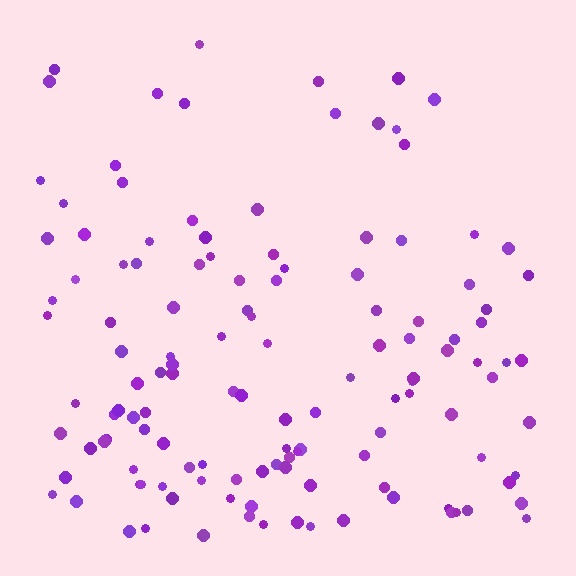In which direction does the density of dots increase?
From top to bottom, with the bottom side densest.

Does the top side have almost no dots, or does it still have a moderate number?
Still a moderate number, just noticeably fewer than the bottom.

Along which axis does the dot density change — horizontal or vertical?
Vertical.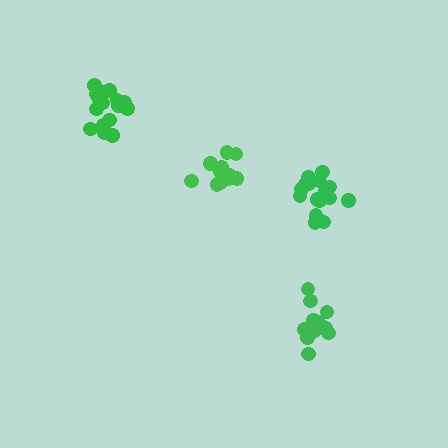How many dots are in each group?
Group 1: 17 dots, Group 2: 11 dots, Group 3: 16 dots, Group 4: 11 dots (55 total).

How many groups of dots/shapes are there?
There are 4 groups.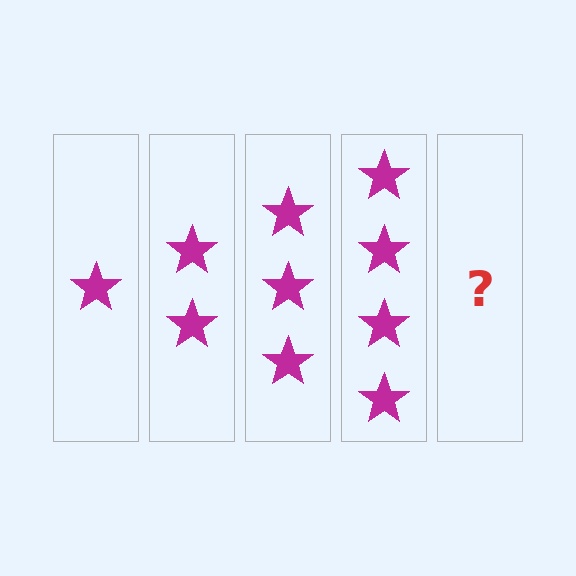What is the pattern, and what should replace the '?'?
The pattern is that each step adds one more star. The '?' should be 5 stars.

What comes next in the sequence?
The next element should be 5 stars.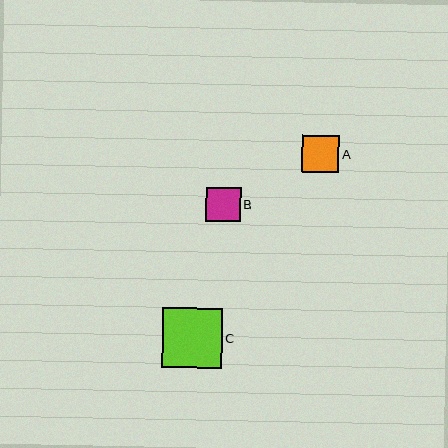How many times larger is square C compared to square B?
Square C is approximately 1.7 times the size of square B.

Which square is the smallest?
Square B is the smallest with a size of approximately 34 pixels.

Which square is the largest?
Square C is the largest with a size of approximately 60 pixels.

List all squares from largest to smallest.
From largest to smallest: C, A, B.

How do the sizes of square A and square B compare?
Square A and square B are approximately the same size.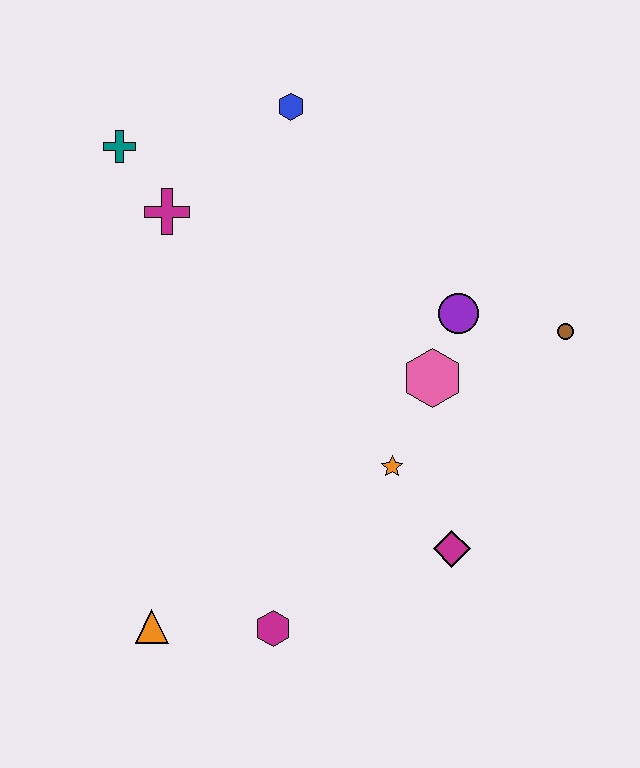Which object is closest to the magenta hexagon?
The orange triangle is closest to the magenta hexagon.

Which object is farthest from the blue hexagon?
The orange triangle is farthest from the blue hexagon.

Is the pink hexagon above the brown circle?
No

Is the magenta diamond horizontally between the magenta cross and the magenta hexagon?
No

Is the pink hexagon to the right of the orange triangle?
Yes